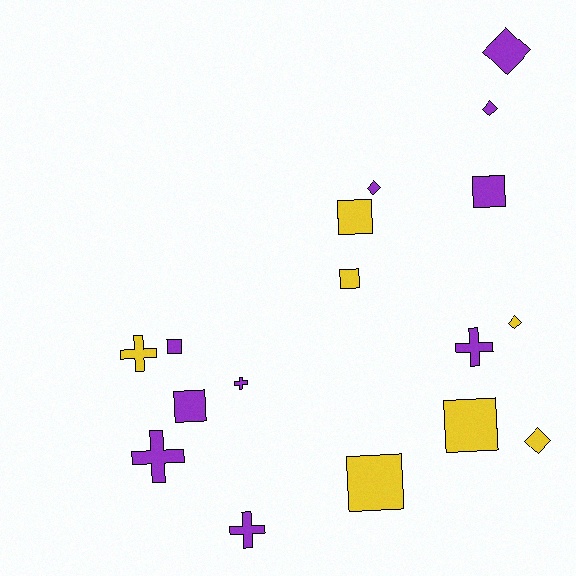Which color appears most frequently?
Purple, with 10 objects.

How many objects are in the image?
There are 17 objects.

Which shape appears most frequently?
Square, with 7 objects.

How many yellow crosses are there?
There is 1 yellow cross.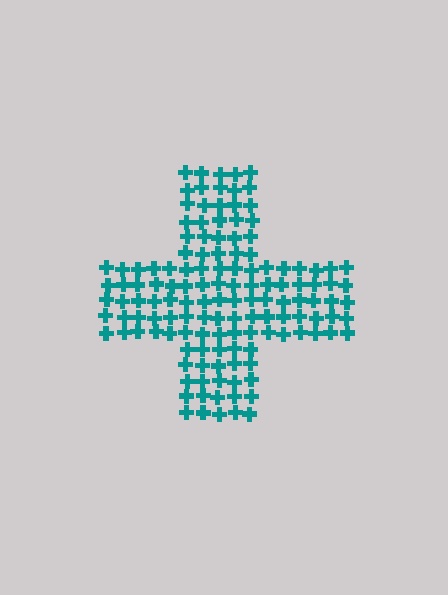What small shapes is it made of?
It is made of small crosses.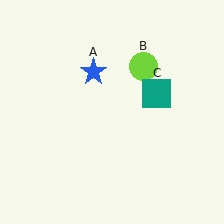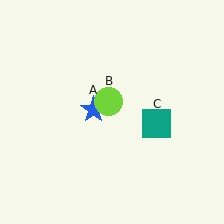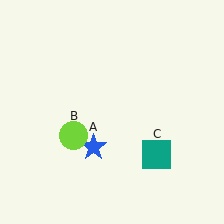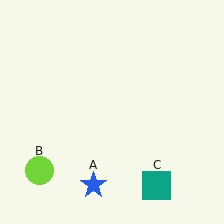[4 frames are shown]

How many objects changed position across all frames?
3 objects changed position: blue star (object A), lime circle (object B), teal square (object C).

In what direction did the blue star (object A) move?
The blue star (object A) moved down.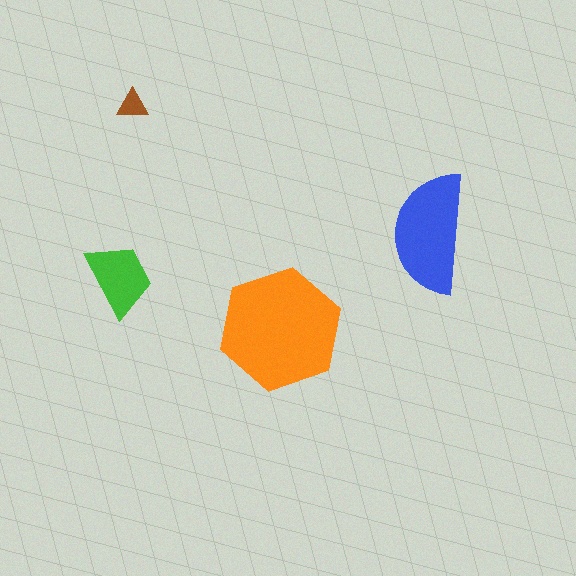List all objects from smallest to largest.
The brown triangle, the green trapezoid, the blue semicircle, the orange hexagon.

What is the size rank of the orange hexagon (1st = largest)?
1st.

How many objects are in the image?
There are 4 objects in the image.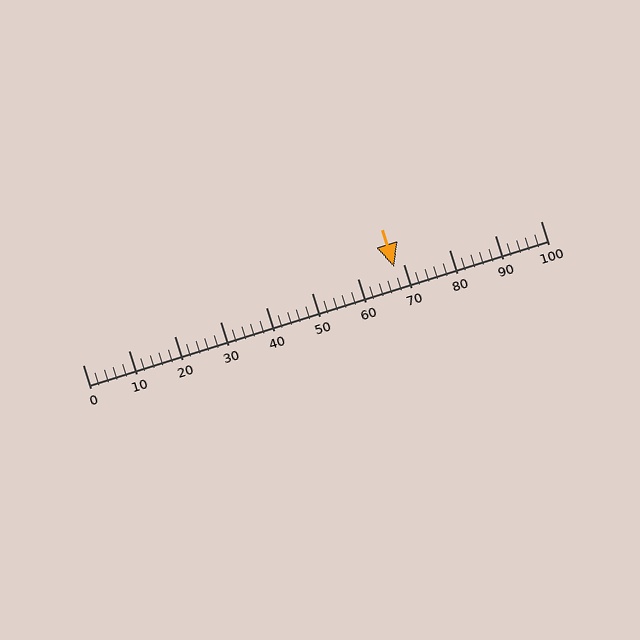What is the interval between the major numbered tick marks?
The major tick marks are spaced 10 units apart.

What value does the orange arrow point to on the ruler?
The orange arrow points to approximately 68.